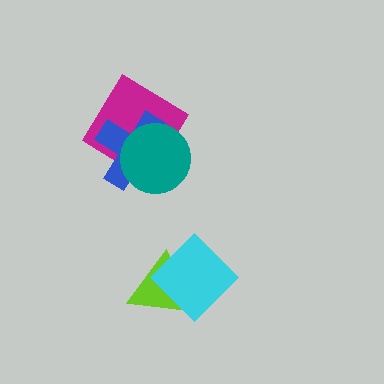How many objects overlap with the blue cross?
2 objects overlap with the blue cross.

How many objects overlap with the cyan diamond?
1 object overlaps with the cyan diamond.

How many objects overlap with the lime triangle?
1 object overlaps with the lime triangle.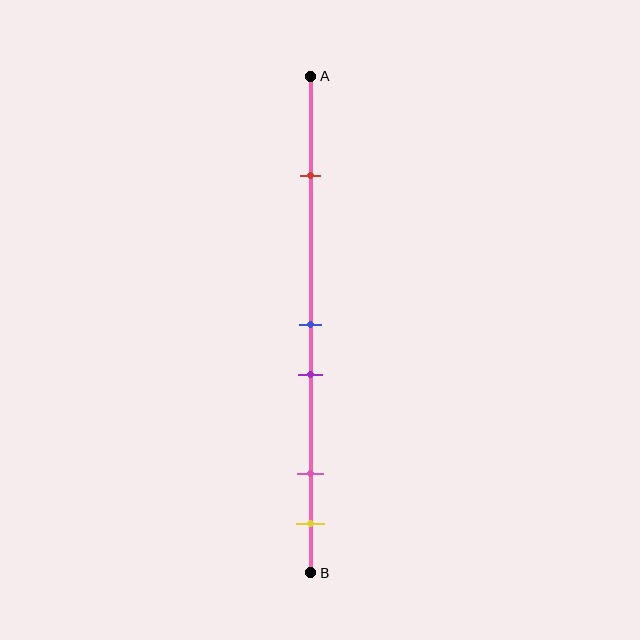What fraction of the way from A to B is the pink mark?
The pink mark is approximately 80% (0.8) of the way from A to B.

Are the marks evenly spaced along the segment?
No, the marks are not evenly spaced.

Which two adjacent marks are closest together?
The blue and purple marks are the closest adjacent pair.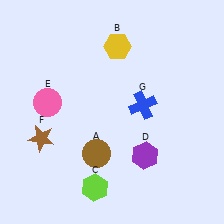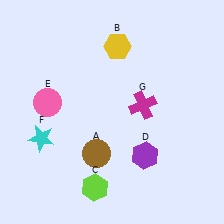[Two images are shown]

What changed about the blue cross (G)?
In Image 1, G is blue. In Image 2, it changed to magenta.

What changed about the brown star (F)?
In Image 1, F is brown. In Image 2, it changed to cyan.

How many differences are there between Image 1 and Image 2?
There are 2 differences between the two images.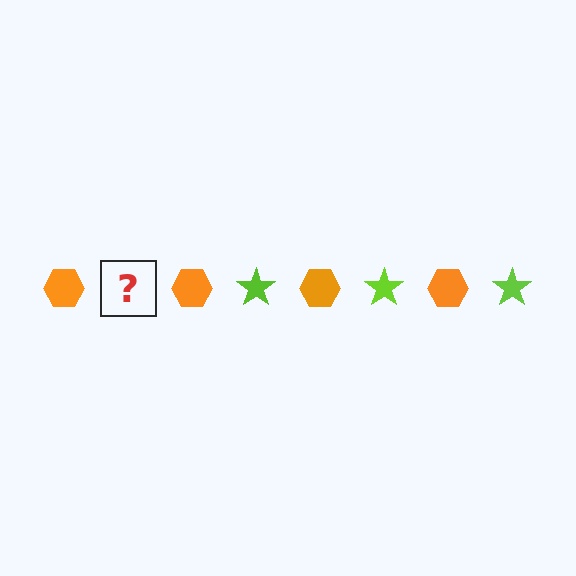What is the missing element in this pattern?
The missing element is a lime star.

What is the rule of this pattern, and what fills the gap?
The rule is that the pattern alternates between orange hexagon and lime star. The gap should be filled with a lime star.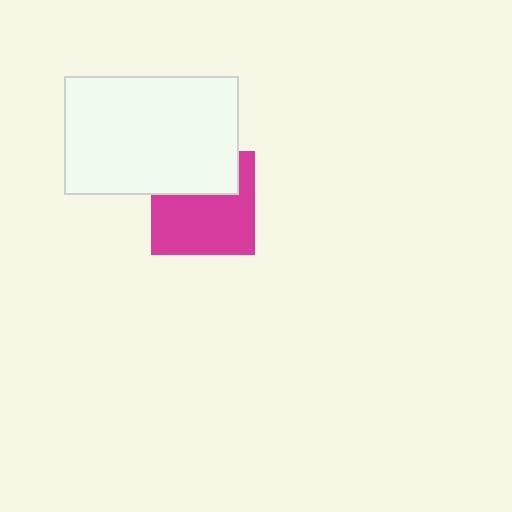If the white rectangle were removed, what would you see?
You would see the complete magenta square.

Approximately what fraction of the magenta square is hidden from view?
Roughly 36% of the magenta square is hidden behind the white rectangle.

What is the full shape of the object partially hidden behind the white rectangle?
The partially hidden object is a magenta square.